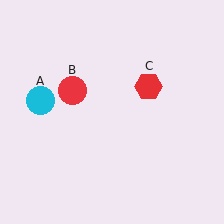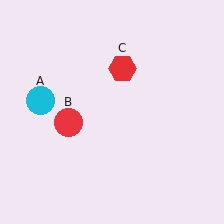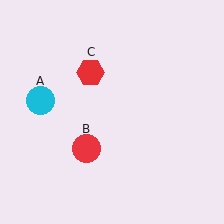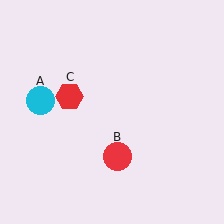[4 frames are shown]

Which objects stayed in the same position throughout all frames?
Cyan circle (object A) remained stationary.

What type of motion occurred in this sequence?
The red circle (object B), red hexagon (object C) rotated counterclockwise around the center of the scene.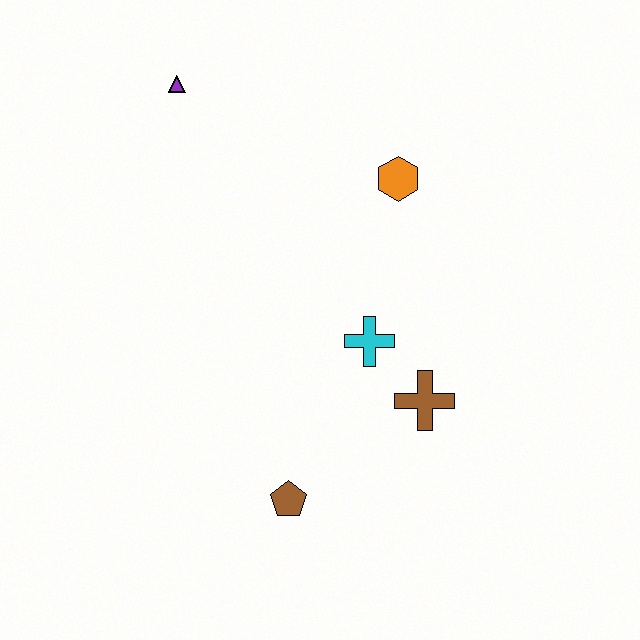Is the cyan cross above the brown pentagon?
Yes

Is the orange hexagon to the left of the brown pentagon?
No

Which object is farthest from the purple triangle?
The brown pentagon is farthest from the purple triangle.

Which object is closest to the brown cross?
The cyan cross is closest to the brown cross.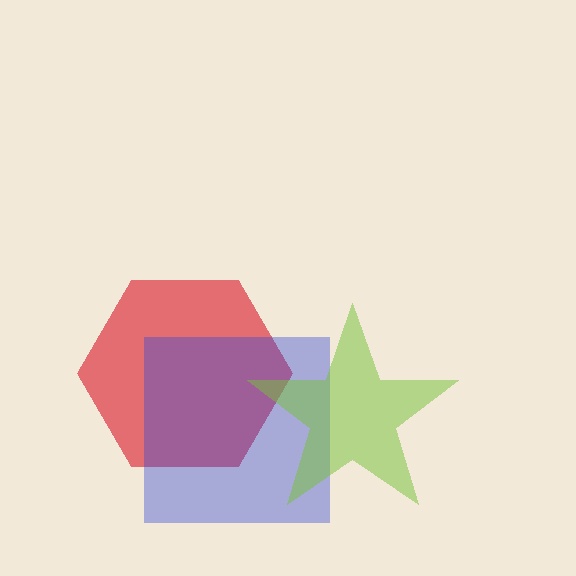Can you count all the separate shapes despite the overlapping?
Yes, there are 3 separate shapes.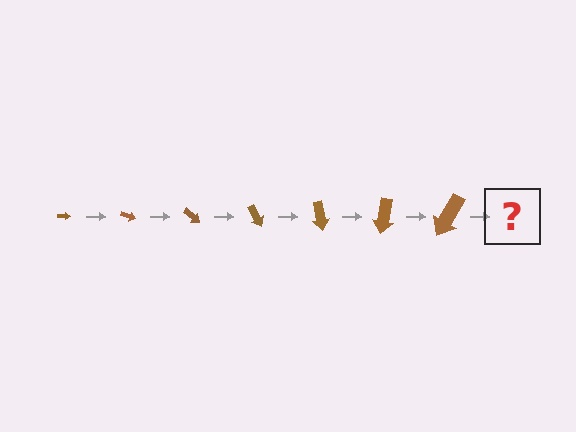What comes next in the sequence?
The next element should be an arrow, larger than the previous one and rotated 140 degrees from the start.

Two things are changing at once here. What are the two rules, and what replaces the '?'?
The two rules are that the arrow grows larger each step and it rotates 20 degrees each step. The '?' should be an arrow, larger than the previous one and rotated 140 degrees from the start.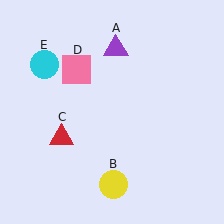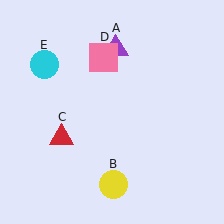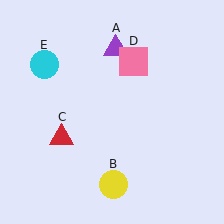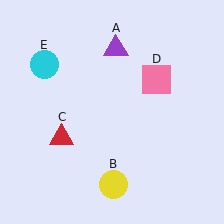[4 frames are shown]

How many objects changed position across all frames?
1 object changed position: pink square (object D).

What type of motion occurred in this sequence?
The pink square (object D) rotated clockwise around the center of the scene.